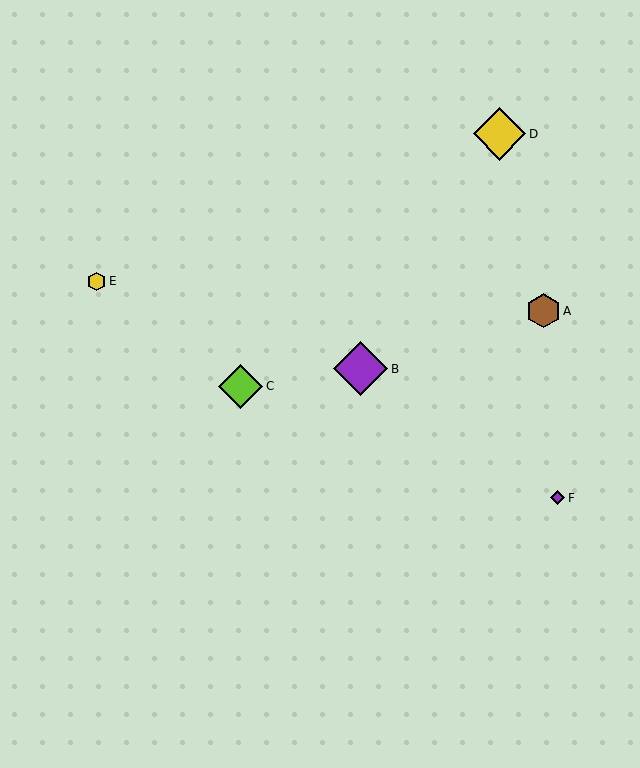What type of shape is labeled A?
Shape A is a brown hexagon.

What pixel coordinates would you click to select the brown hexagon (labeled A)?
Click at (543, 311) to select the brown hexagon A.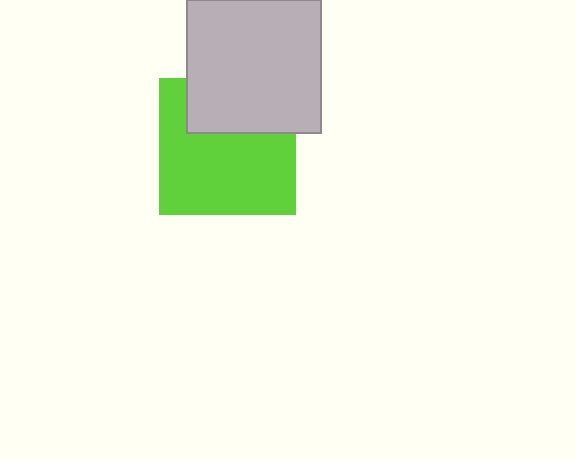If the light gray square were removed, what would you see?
You would see the complete lime square.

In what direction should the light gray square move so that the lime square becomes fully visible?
The light gray square should move up. That is the shortest direction to clear the overlap and leave the lime square fully visible.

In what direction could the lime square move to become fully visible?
The lime square could move down. That would shift it out from behind the light gray square entirely.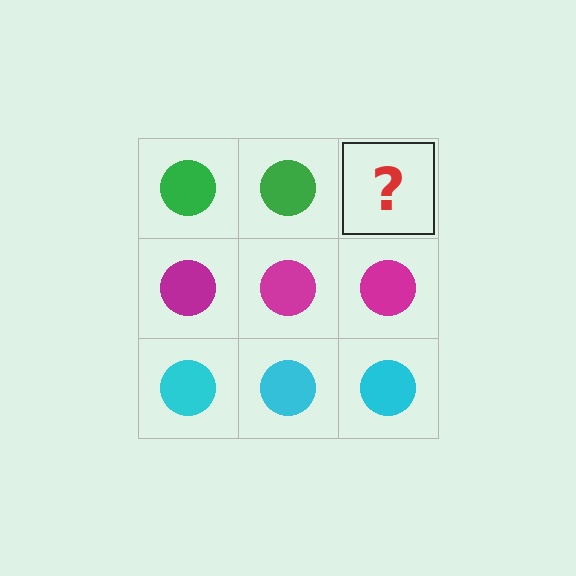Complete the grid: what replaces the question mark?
The question mark should be replaced with a green circle.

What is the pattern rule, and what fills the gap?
The rule is that each row has a consistent color. The gap should be filled with a green circle.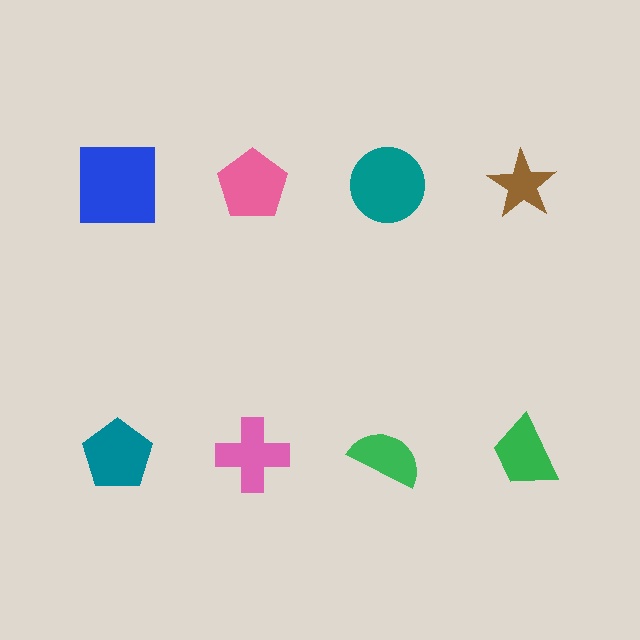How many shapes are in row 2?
4 shapes.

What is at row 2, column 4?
A green trapezoid.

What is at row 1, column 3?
A teal circle.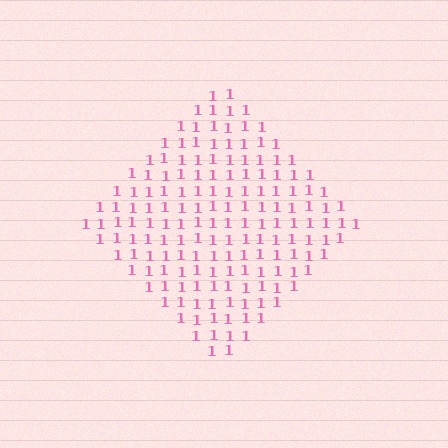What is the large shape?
The large shape is a diamond.